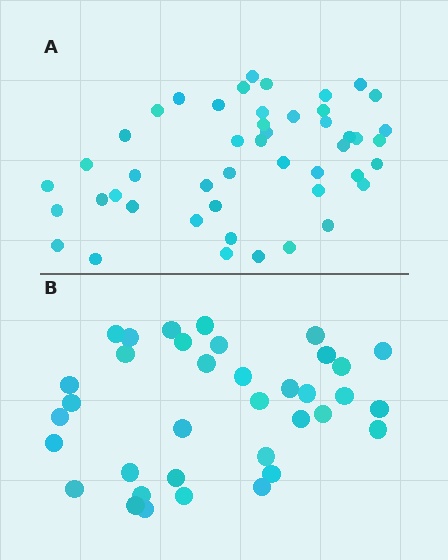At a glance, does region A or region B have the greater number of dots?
Region A (the top region) has more dots.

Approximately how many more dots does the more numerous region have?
Region A has roughly 12 or so more dots than region B.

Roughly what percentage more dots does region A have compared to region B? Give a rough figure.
About 30% more.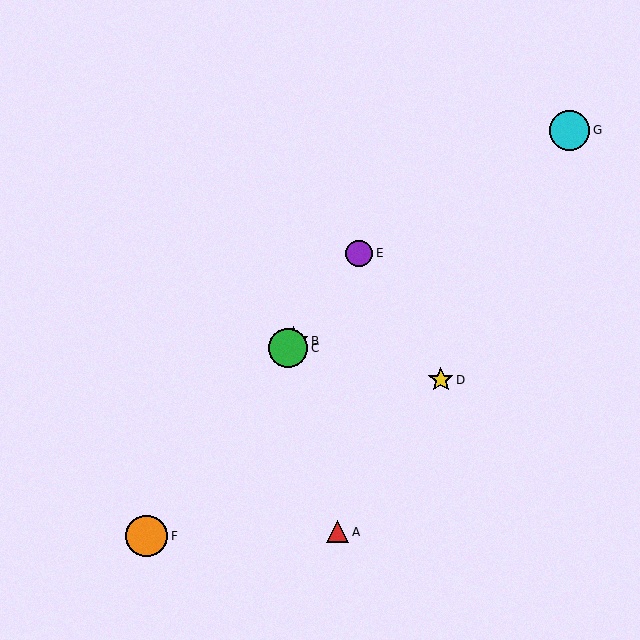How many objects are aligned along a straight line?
4 objects (B, C, E, F) are aligned along a straight line.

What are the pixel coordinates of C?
Object C is at (288, 348).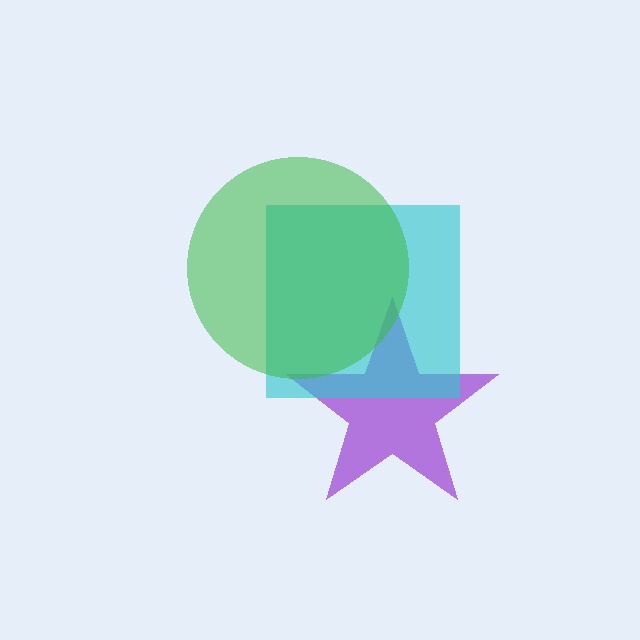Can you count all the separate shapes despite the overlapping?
Yes, there are 3 separate shapes.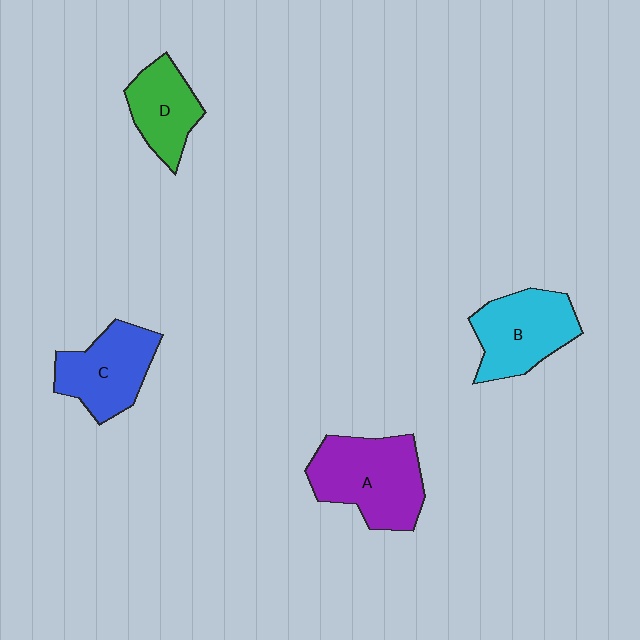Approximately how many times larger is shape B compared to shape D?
Approximately 1.3 times.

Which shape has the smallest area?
Shape D (green).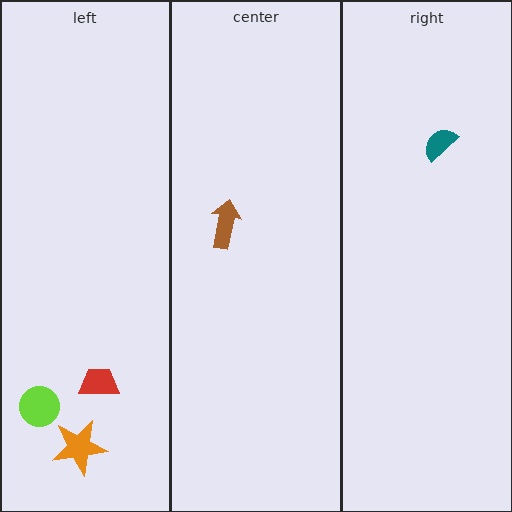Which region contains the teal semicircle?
The right region.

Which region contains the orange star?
The left region.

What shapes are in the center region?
The brown arrow.